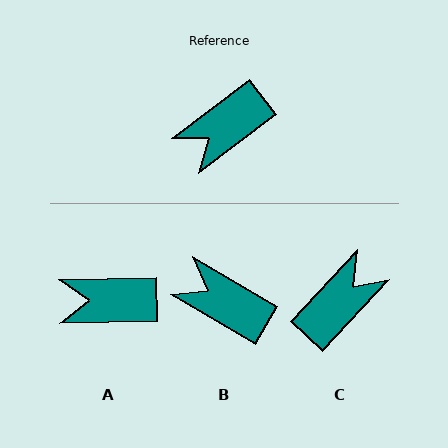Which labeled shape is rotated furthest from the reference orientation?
C, about 170 degrees away.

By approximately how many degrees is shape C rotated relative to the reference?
Approximately 170 degrees clockwise.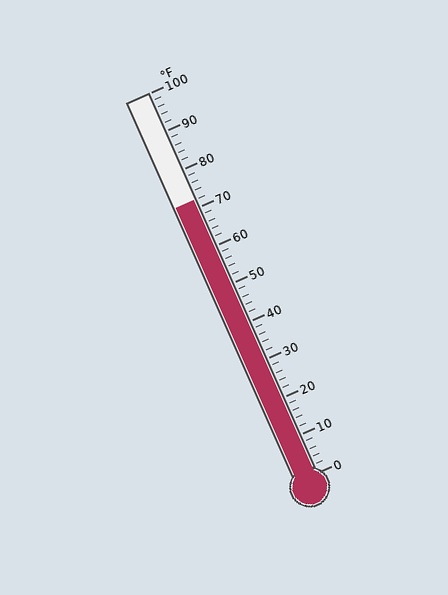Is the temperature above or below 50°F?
The temperature is above 50°F.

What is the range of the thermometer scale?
The thermometer scale ranges from 0°F to 100°F.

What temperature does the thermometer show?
The thermometer shows approximately 72°F.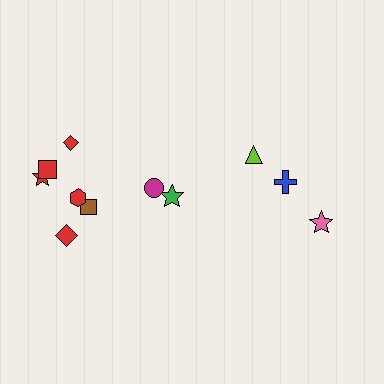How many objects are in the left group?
There are 7 objects.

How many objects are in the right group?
There are 4 objects.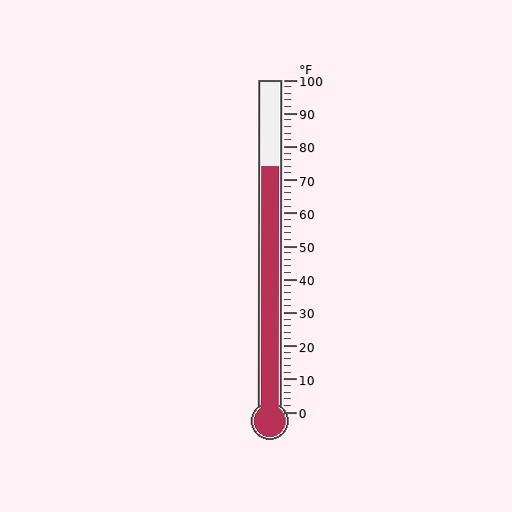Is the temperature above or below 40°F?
The temperature is above 40°F.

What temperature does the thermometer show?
The thermometer shows approximately 74°F.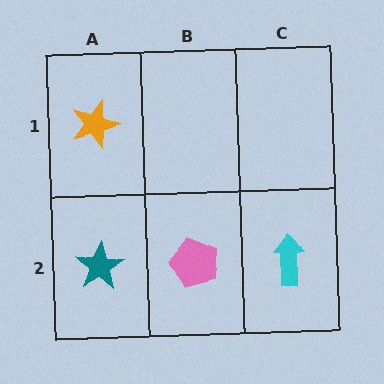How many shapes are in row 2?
3 shapes.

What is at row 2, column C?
A cyan arrow.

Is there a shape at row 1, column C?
No, that cell is empty.